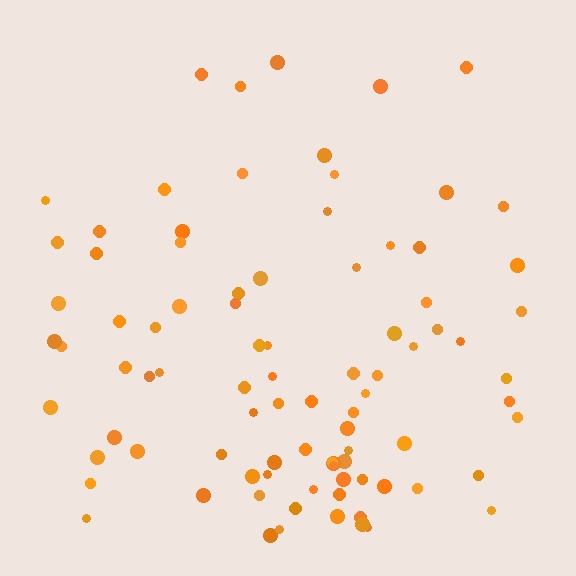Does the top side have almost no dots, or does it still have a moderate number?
Still a moderate number, just noticeably fewer than the bottom.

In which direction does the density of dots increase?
From top to bottom, with the bottom side densest.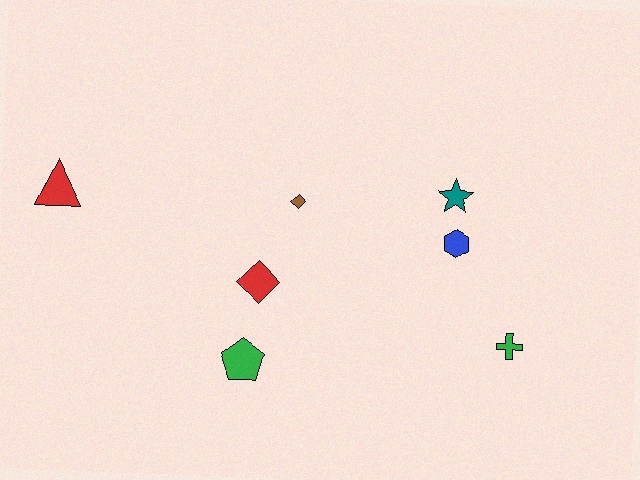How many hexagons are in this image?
There is 1 hexagon.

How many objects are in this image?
There are 7 objects.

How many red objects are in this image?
There are 2 red objects.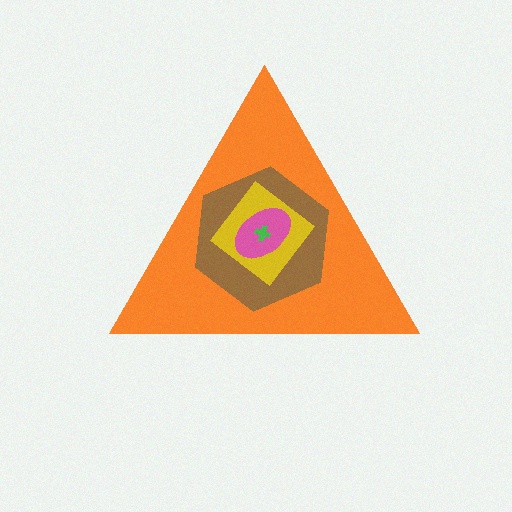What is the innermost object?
The green cross.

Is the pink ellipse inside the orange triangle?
Yes.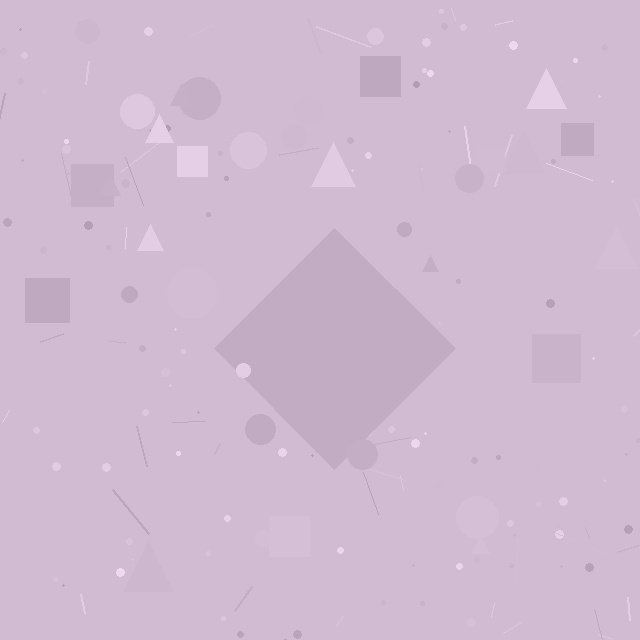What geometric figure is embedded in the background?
A diamond is embedded in the background.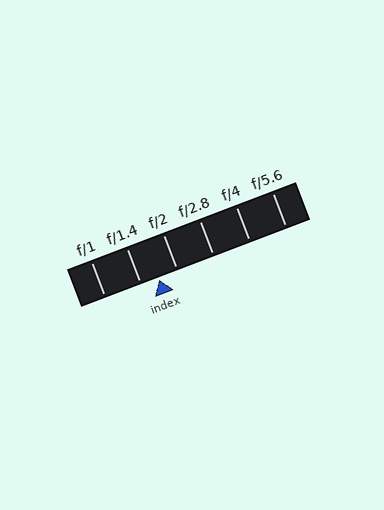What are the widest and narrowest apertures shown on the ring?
The widest aperture shown is f/1 and the narrowest is f/5.6.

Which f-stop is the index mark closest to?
The index mark is closest to f/1.4.